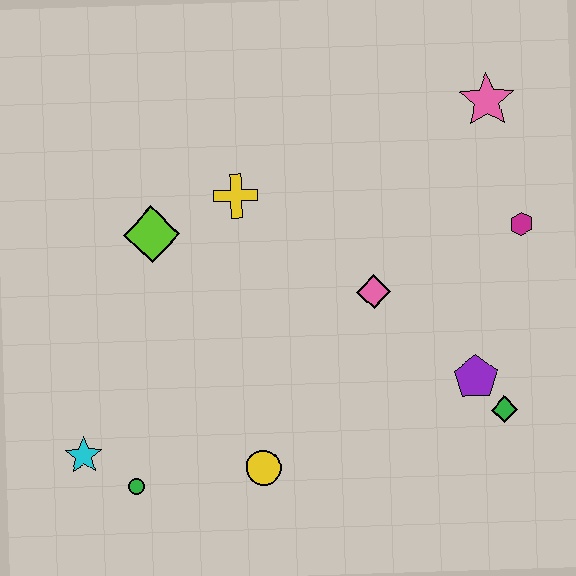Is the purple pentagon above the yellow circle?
Yes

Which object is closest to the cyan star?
The green circle is closest to the cyan star.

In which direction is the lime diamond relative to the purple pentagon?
The lime diamond is to the left of the purple pentagon.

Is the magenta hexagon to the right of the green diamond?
Yes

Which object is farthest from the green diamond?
The cyan star is farthest from the green diamond.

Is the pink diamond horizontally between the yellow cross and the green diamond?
Yes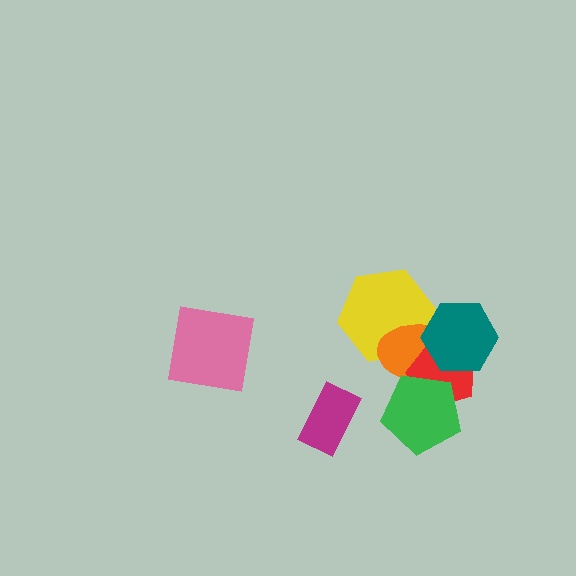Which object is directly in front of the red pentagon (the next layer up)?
The teal hexagon is directly in front of the red pentagon.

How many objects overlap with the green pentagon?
2 objects overlap with the green pentagon.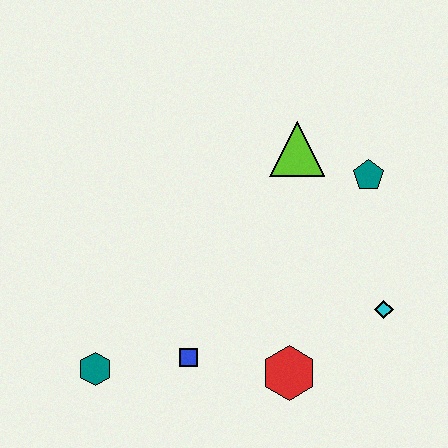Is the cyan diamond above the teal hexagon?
Yes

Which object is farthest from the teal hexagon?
The teal pentagon is farthest from the teal hexagon.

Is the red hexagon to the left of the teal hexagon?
No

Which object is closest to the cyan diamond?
The red hexagon is closest to the cyan diamond.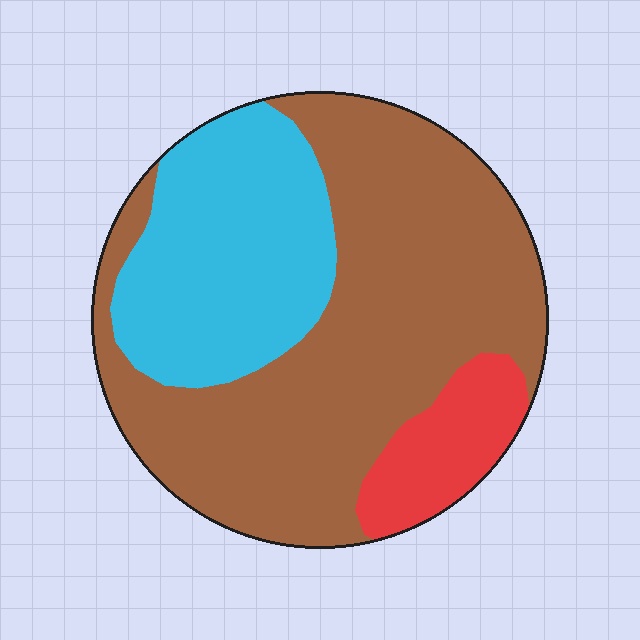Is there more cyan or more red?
Cyan.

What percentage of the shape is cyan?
Cyan takes up between a sixth and a third of the shape.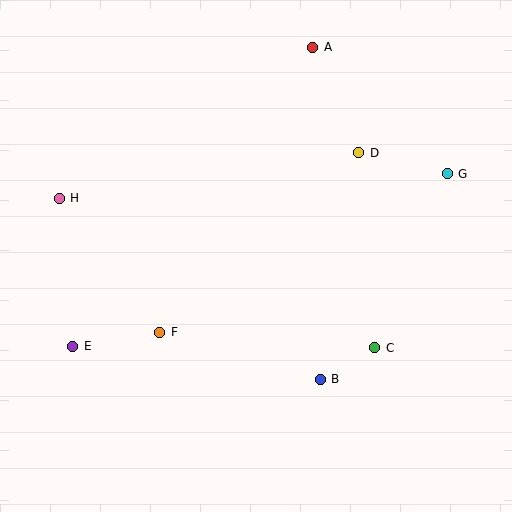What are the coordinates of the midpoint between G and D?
The midpoint between G and D is at (403, 163).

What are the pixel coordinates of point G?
Point G is at (447, 174).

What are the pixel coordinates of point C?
Point C is at (375, 348).